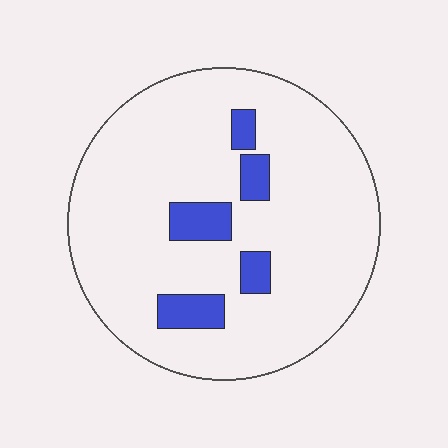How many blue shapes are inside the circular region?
5.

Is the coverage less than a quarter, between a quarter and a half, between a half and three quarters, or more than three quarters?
Less than a quarter.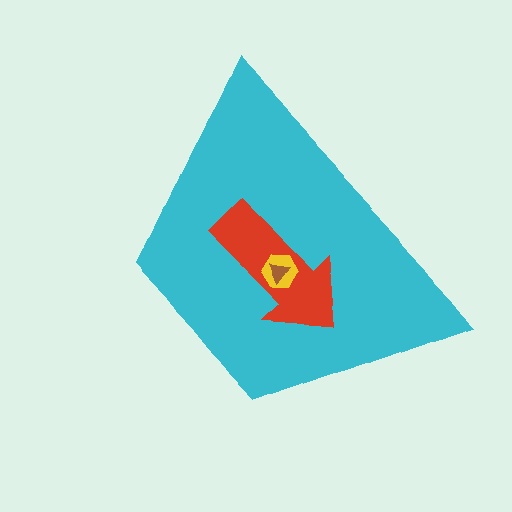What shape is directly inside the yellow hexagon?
The brown triangle.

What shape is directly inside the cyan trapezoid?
The red arrow.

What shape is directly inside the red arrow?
The yellow hexagon.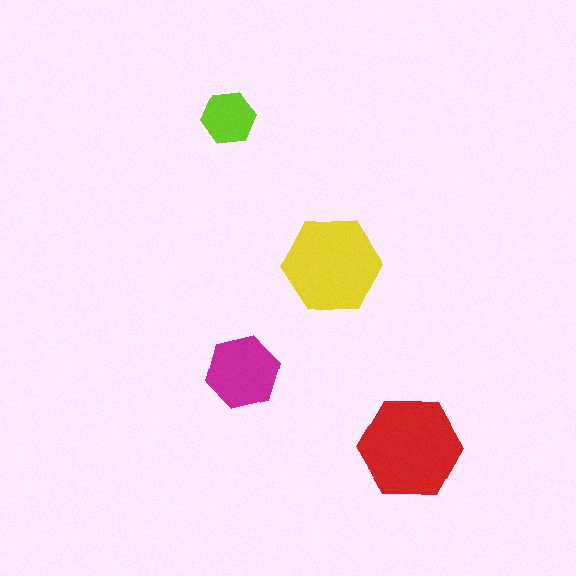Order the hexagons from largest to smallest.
the red one, the yellow one, the magenta one, the lime one.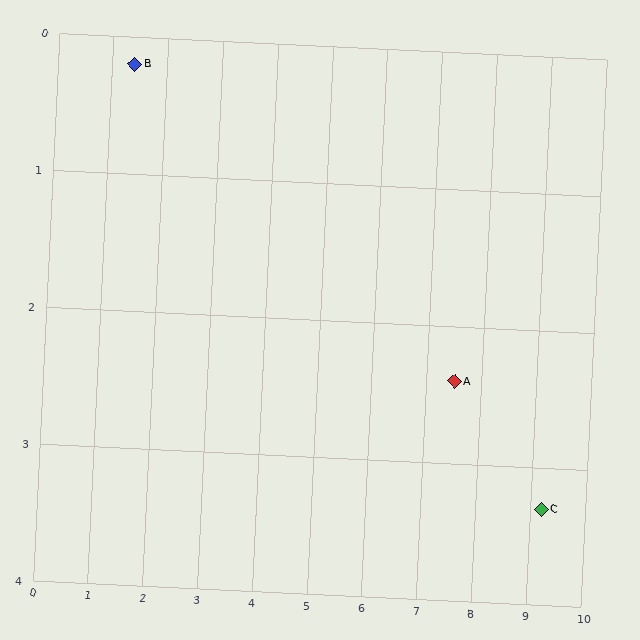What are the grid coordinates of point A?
Point A is at approximately (7.5, 2.4).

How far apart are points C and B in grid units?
Points C and B are about 8.4 grid units apart.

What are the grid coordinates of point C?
Point C is at approximately (9.2, 3.3).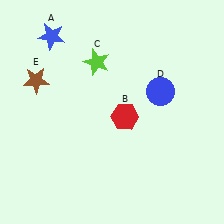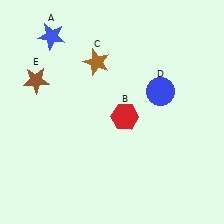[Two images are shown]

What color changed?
The star (C) changed from lime in Image 1 to brown in Image 2.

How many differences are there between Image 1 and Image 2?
There is 1 difference between the two images.